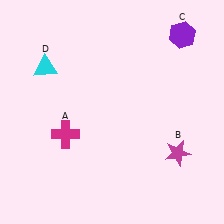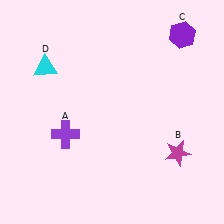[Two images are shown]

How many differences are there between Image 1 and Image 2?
There is 1 difference between the two images.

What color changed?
The cross (A) changed from magenta in Image 1 to purple in Image 2.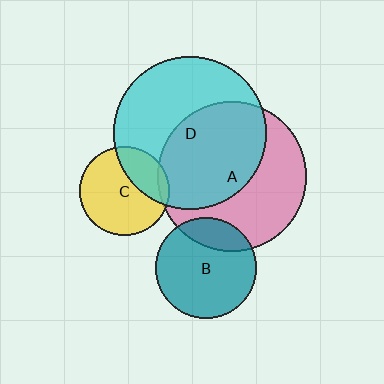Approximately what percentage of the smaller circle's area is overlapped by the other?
Approximately 5%.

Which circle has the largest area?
Circle D (cyan).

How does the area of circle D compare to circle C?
Approximately 2.9 times.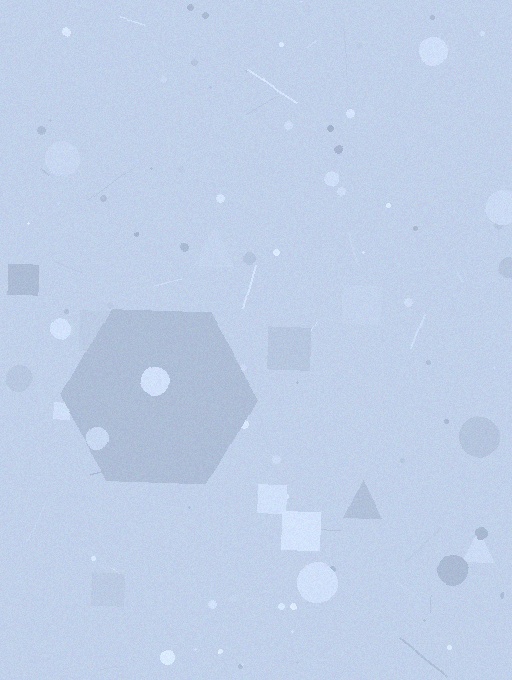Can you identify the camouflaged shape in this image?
The camouflaged shape is a hexagon.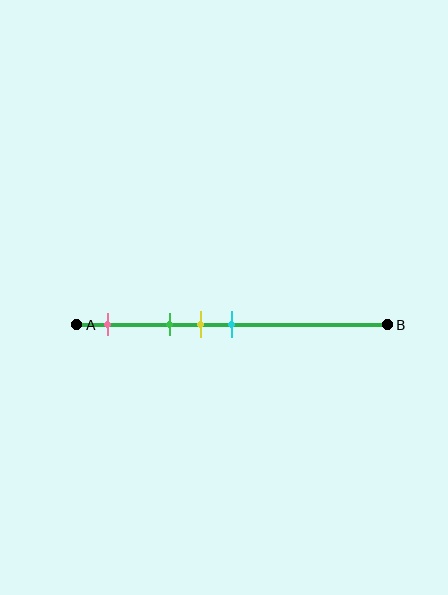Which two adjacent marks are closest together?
The yellow and cyan marks are the closest adjacent pair.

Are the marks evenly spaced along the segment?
No, the marks are not evenly spaced.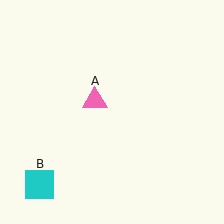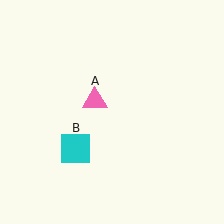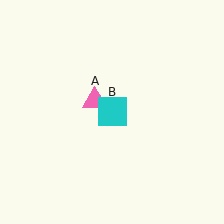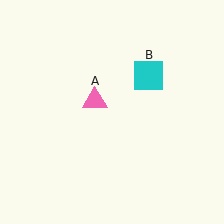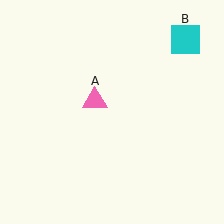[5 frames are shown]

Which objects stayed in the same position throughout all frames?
Pink triangle (object A) remained stationary.